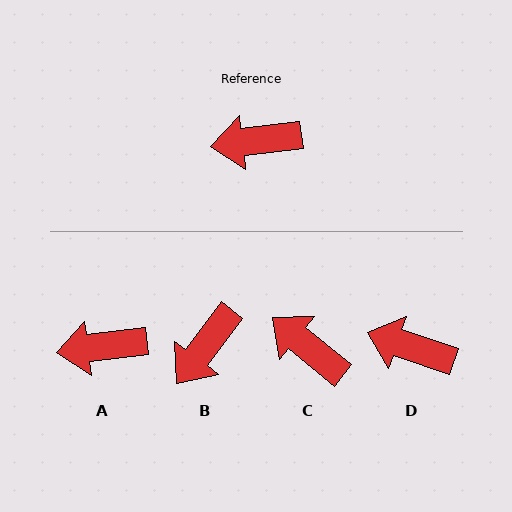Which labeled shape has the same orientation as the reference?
A.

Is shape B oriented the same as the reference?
No, it is off by about 46 degrees.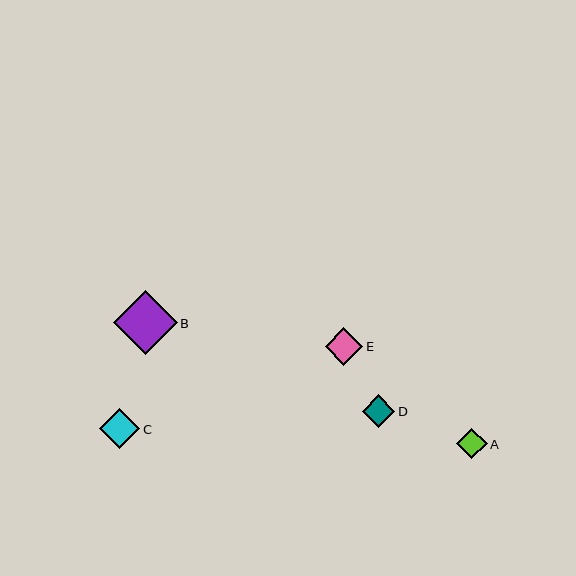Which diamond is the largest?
Diamond B is the largest with a size of approximately 64 pixels.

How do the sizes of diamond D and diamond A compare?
Diamond D and diamond A are approximately the same size.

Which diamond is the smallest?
Diamond A is the smallest with a size of approximately 30 pixels.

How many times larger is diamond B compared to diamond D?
Diamond B is approximately 2.0 times the size of diamond D.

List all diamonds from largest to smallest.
From largest to smallest: B, C, E, D, A.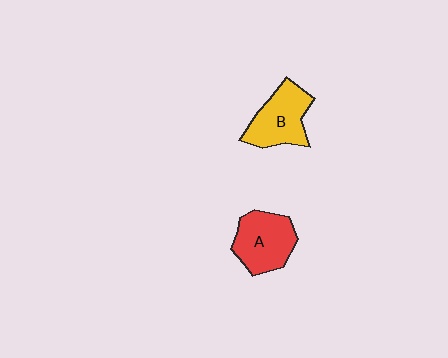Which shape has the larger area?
Shape A (red).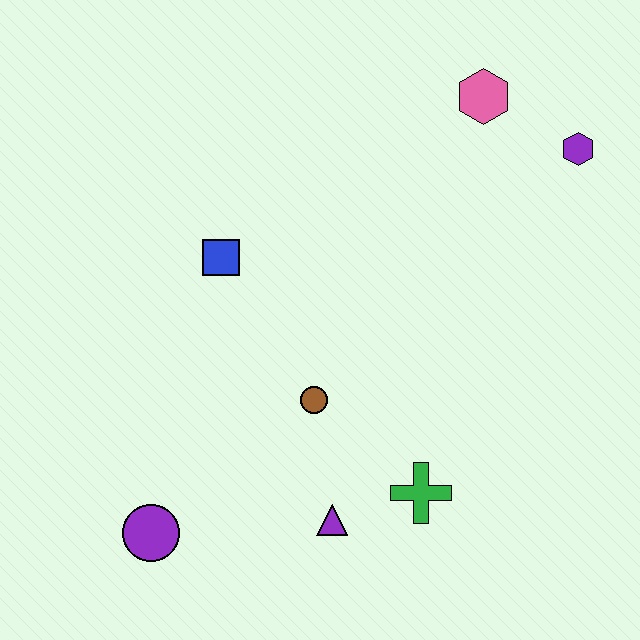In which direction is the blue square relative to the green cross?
The blue square is above the green cross.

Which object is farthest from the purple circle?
The purple hexagon is farthest from the purple circle.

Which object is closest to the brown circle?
The purple triangle is closest to the brown circle.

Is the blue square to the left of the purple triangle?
Yes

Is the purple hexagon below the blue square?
No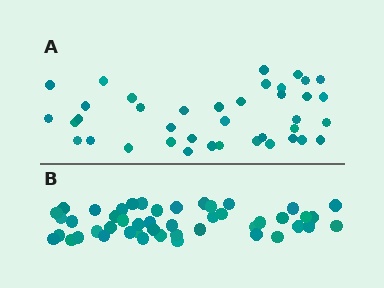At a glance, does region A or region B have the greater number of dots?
Region B (the bottom region) has more dots.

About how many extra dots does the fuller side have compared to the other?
Region B has roughly 8 or so more dots than region A.